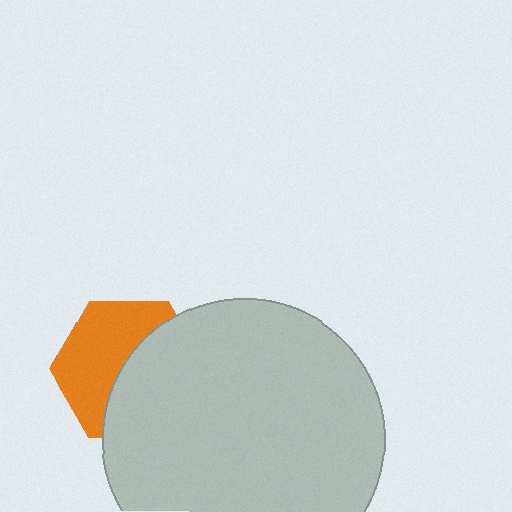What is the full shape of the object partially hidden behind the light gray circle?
The partially hidden object is an orange hexagon.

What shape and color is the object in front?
The object in front is a light gray circle.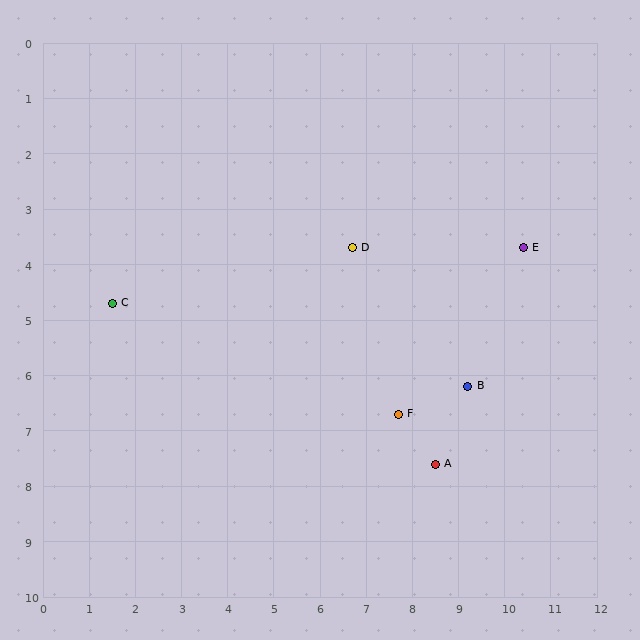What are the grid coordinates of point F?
Point F is at approximately (7.7, 6.7).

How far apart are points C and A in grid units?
Points C and A are about 7.6 grid units apart.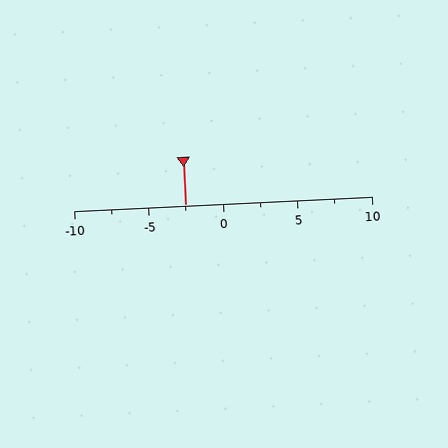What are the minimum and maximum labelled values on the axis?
The axis runs from -10 to 10.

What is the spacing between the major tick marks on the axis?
The major ticks are spaced 5 apart.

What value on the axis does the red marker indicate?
The marker indicates approximately -2.5.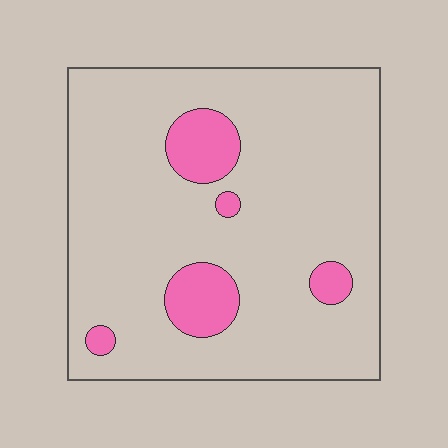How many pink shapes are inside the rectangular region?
5.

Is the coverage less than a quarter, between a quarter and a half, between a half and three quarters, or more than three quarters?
Less than a quarter.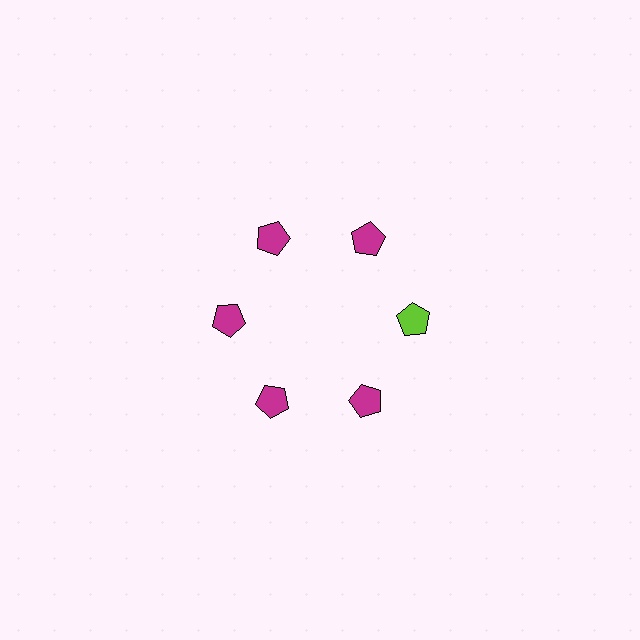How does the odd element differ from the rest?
It has a different color: lime instead of magenta.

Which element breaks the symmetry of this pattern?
The lime pentagon at roughly the 3 o'clock position breaks the symmetry. All other shapes are magenta pentagons.